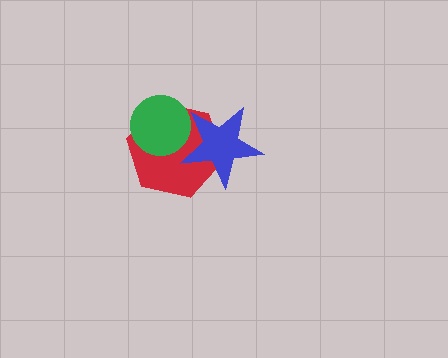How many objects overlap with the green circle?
2 objects overlap with the green circle.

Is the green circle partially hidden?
No, no other shape covers it.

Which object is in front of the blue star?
The green circle is in front of the blue star.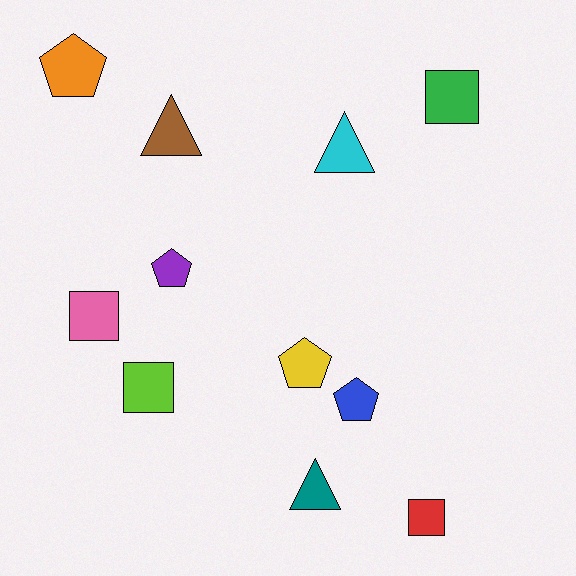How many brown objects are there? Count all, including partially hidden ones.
There is 1 brown object.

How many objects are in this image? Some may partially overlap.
There are 11 objects.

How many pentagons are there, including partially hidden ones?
There are 4 pentagons.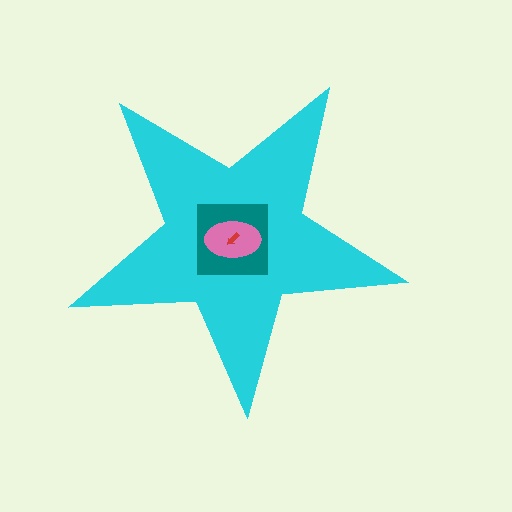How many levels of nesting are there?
4.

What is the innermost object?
The red arrow.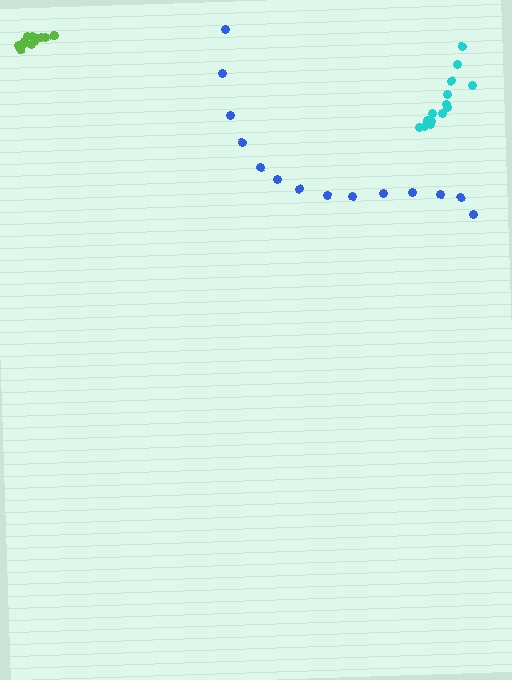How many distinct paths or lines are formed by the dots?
There are 3 distinct paths.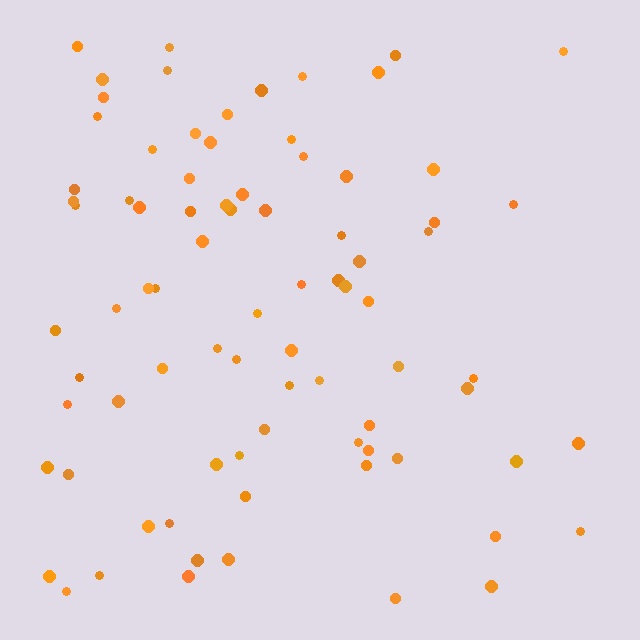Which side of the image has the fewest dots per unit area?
The right.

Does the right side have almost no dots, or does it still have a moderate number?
Still a moderate number, just noticeably fewer than the left.